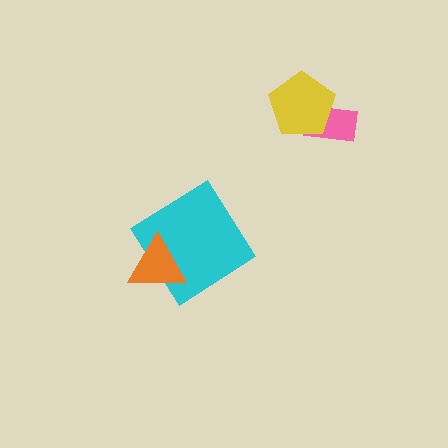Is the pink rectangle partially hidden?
Yes, it is partially covered by another shape.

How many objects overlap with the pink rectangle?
1 object overlaps with the pink rectangle.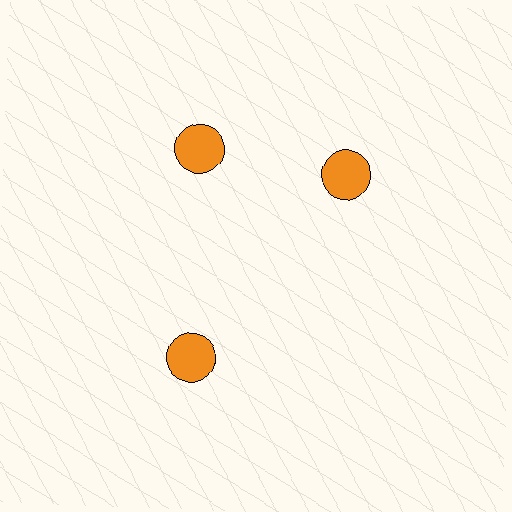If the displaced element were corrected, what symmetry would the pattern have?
It would have 3-fold rotational symmetry — the pattern would map onto itself every 120 degrees.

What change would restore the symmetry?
The symmetry would be restored by rotating it back into even spacing with its neighbors so that all 3 circles sit at equal angles and equal distance from the center.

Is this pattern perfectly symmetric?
No. The 3 orange circles are arranged in a ring, but one element near the 3 o'clock position is rotated out of alignment along the ring, breaking the 3-fold rotational symmetry.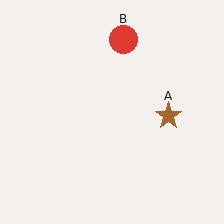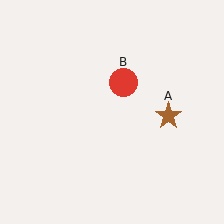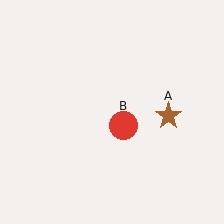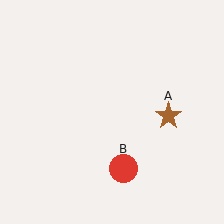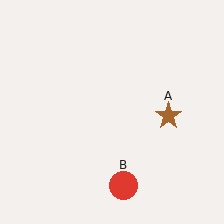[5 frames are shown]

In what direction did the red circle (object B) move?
The red circle (object B) moved down.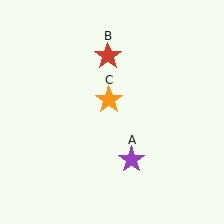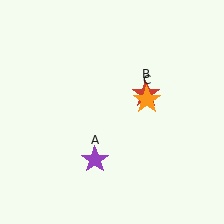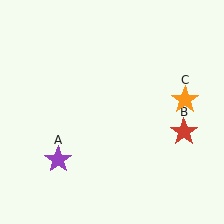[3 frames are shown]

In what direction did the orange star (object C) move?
The orange star (object C) moved right.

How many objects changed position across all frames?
3 objects changed position: purple star (object A), red star (object B), orange star (object C).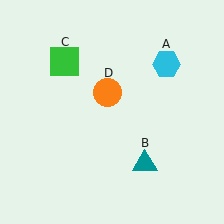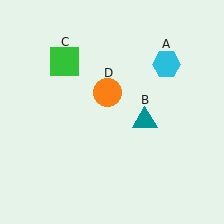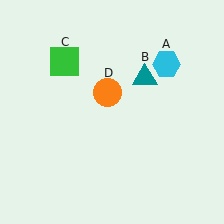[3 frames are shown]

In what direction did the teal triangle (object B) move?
The teal triangle (object B) moved up.